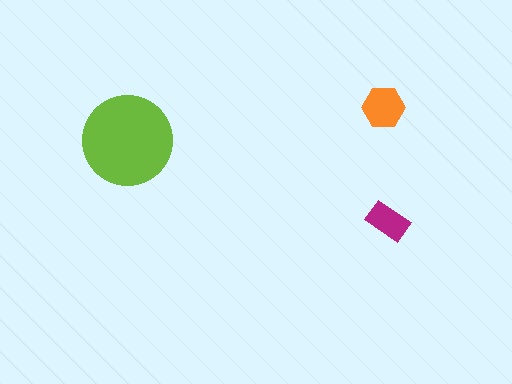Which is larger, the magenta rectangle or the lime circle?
The lime circle.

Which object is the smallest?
The magenta rectangle.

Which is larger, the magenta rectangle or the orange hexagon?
The orange hexagon.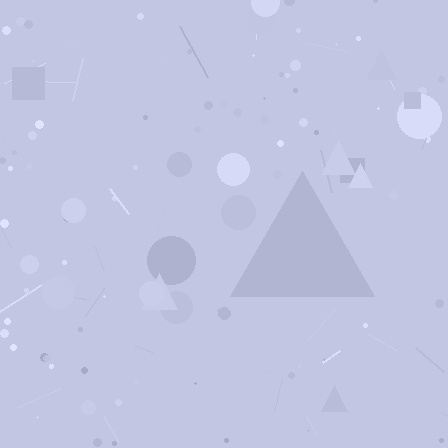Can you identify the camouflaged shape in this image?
The camouflaged shape is a triangle.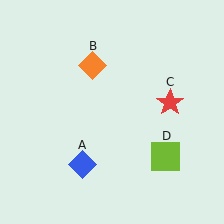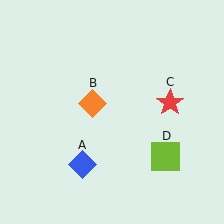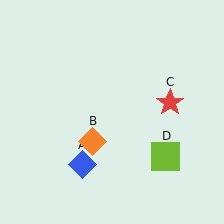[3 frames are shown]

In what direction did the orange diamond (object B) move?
The orange diamond (object B) moved down.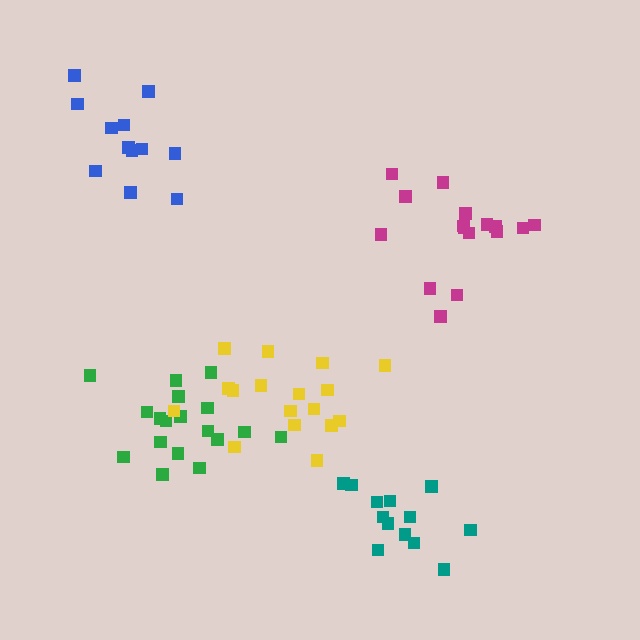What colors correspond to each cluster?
The clusters are colored: blue, teal, magenta, green, yellow.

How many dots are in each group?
Group 1: 12 dots, Group 2: 13 dots, Group 3: 16 dots, Group 4: 18 dots, Group 5: 17 dots (76 total).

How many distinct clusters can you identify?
There are 5 distinct clusters.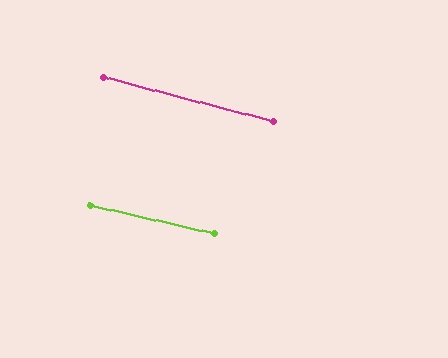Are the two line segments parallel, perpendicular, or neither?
Parallel — their directions differ by only 2.0°.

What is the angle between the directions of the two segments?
Approximately 2 degrees.